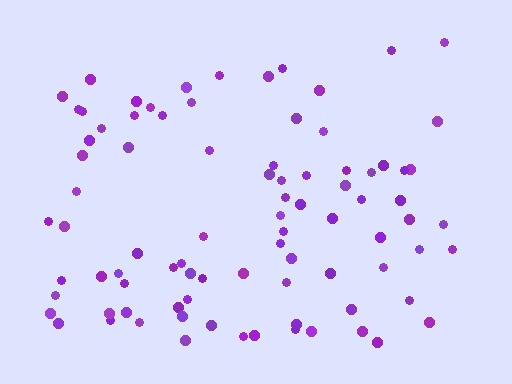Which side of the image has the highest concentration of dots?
The bottom.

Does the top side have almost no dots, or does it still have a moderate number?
Still a moderate number, just noticeably fewer than the bottom.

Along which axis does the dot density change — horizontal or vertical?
Vertical.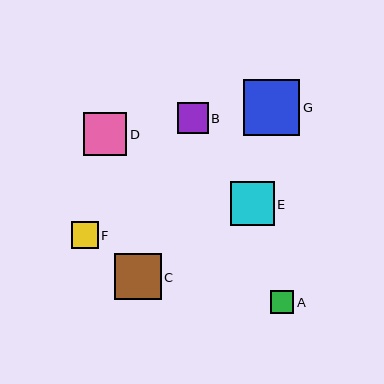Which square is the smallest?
Square A is the smallest with a size of approximately 23 pixels.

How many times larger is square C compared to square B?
Square C is approximately 1.5 times the size of square B.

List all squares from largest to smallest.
From largest to smallest: G, C, E, D, B, F, A.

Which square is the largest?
Square G is the largest with a size of approximately 57 pixels.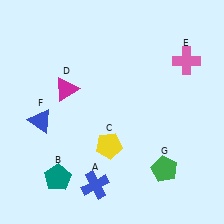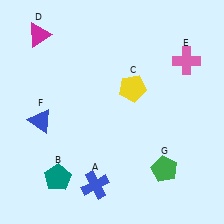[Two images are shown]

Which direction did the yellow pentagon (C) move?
The yellow pentagon (C) moved up.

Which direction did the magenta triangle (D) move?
The magenta triangle (D) moved up.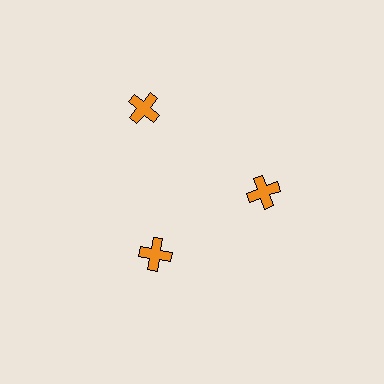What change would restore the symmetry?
The symmetry would be restored by moving it inward, back onto the ring so that all 3 crosses sit at equal angles and equal distance from the center.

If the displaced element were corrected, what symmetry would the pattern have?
It would have 3-fold rotational symmetry — the pattern would map onto itself every 120 degrees.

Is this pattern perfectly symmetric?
No. The 3 orange crosses are arranged in a ring, but one element near the 11 o'clock position is pushed outward from the center, breaking the 3-fold rotational symmetry.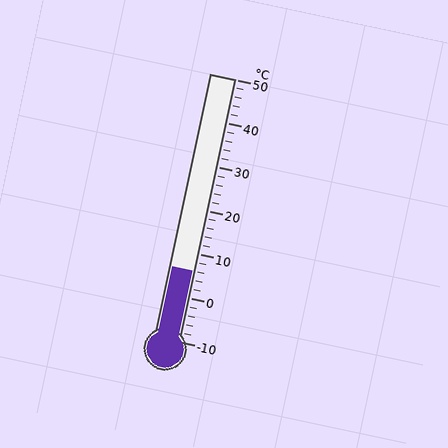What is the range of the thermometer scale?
The thermometer scale ranges from -10°C to 50°C.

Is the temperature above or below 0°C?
The temperature is above 0°C.